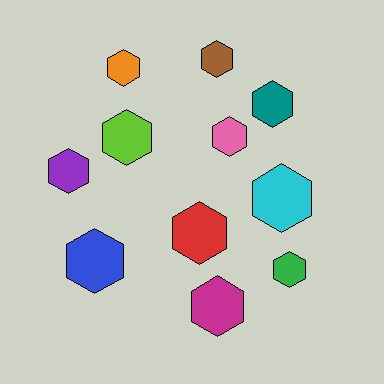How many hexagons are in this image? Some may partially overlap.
There are 11 hexagons.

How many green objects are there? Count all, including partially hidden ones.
There is 1 green object.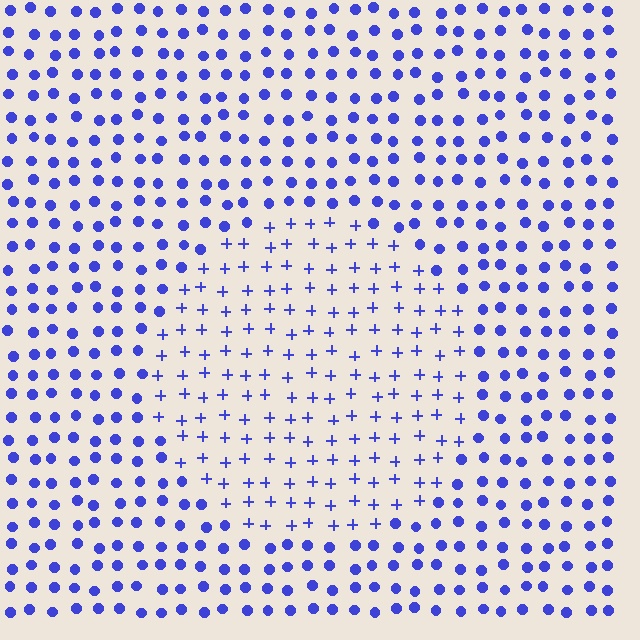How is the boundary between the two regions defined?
The boundary is defined by a change in element shape: plus signs inside vs. circles outside. All elements share the same color and spacing.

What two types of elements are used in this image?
The image uses plus signs inside the circle region and circles outside it.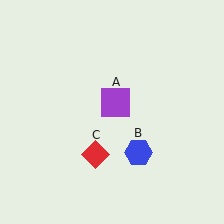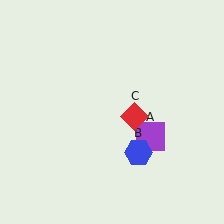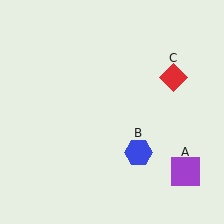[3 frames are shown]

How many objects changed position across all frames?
2 objects changed position: purple square (object A), red diamond (object C).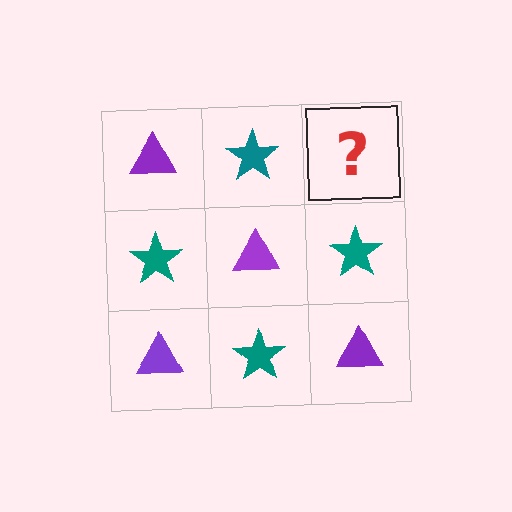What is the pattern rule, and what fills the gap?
The rule is that it alternates purple triangle and teal star in a checkerboard pattern. The gap should be filled with a purple triangle.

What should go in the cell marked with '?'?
The missing cell should contain a purple triangle.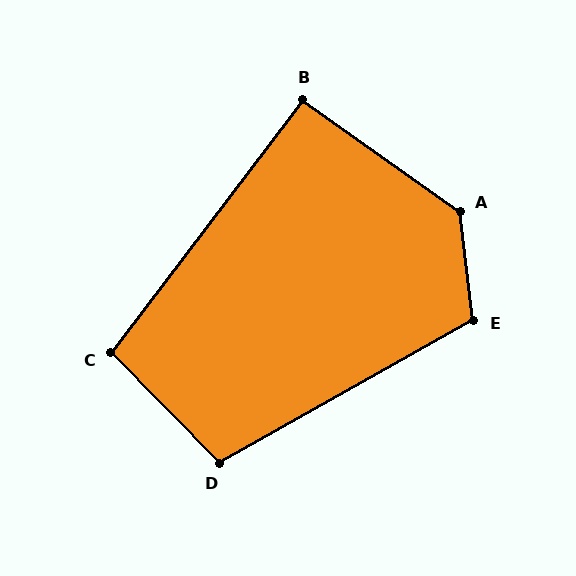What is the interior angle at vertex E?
Approximately 112 degrees (obtuse).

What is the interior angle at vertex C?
Approximately 98 degrees (obtuse).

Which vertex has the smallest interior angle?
B, at approximately 92 degrees.